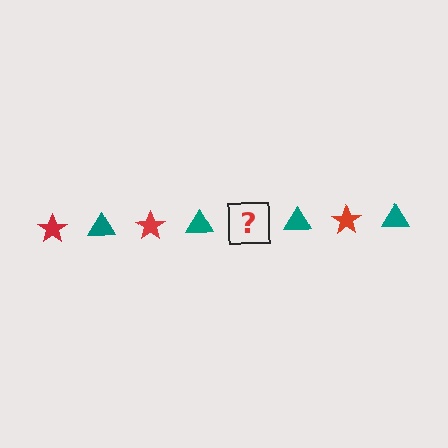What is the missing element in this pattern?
The missing element is a red star.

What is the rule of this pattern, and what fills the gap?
The rule is that the pattern alternates between red star and teal triangle. The gap should be filled with a red star.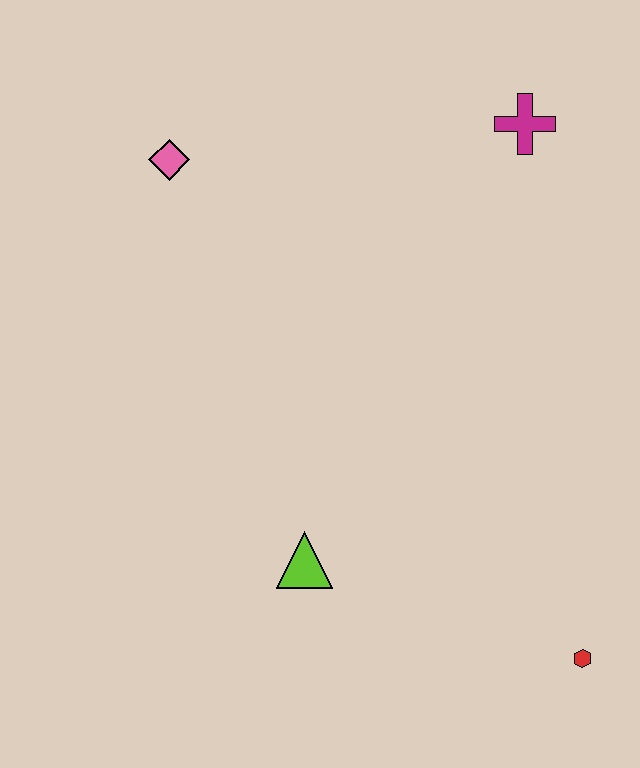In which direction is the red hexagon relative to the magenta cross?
The red hexagon is below the magenta cross.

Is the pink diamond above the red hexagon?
Yes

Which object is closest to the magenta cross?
The pink diamond is closest to the magenta cross.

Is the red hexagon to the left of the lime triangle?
No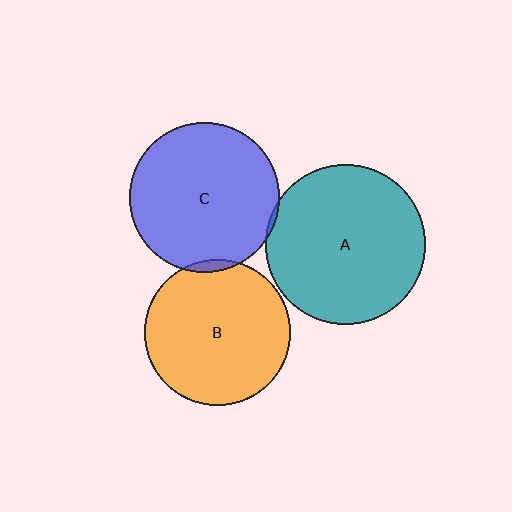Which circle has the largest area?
Circle A (teal).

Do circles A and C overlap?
Yes.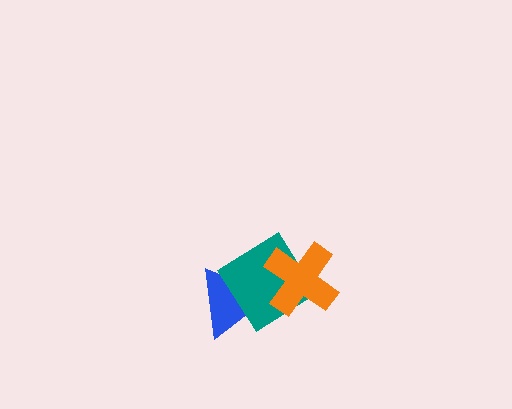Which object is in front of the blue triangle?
The teal diamond is in front of the blue triangle.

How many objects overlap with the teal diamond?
2 objects overlap with the teal diamond.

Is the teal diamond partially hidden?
Yes, it is partially covered by another shape.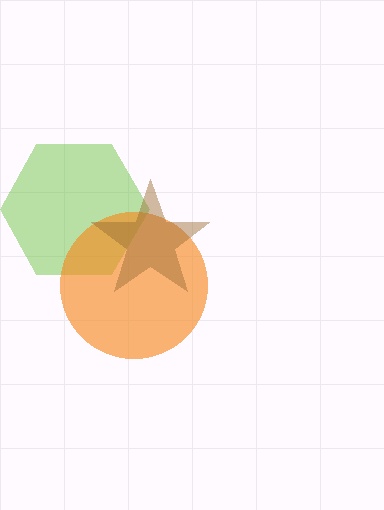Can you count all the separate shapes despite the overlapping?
Yes, there are 3 separate shapes.